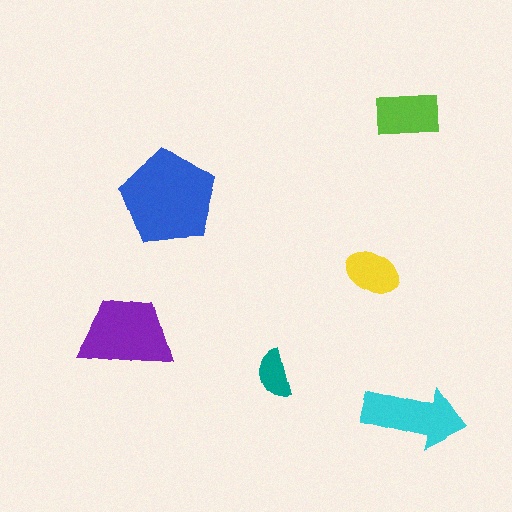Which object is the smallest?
The teal semicircle.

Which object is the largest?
The blue pentagon.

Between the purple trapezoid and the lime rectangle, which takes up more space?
The purple trapezoid.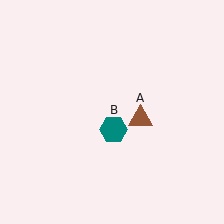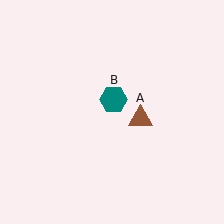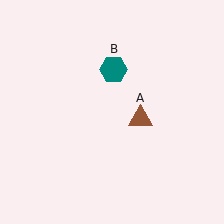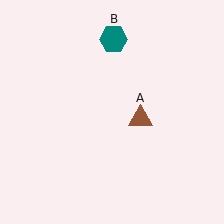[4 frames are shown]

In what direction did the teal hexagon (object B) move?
The teal hexagon (object B) moved up.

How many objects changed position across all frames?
1 object changed position: teal hexagon (object B).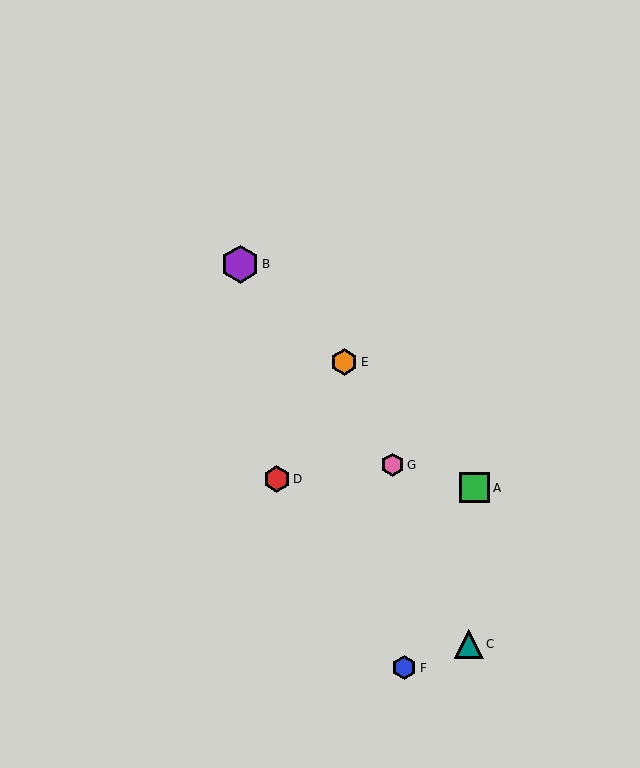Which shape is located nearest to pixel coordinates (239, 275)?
The purple hexagon (labeled B) at (240, 264) is nearest to that location.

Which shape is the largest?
The purple hexagon (labeled B) is the largest.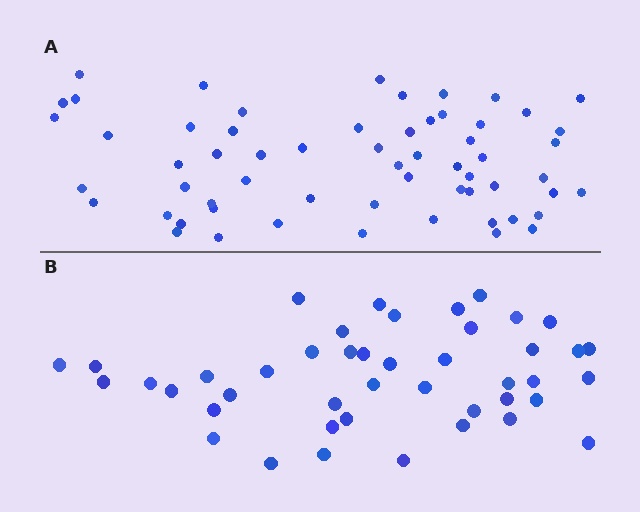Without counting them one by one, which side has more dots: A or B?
Region A (the top region) has more dots.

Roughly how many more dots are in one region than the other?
Region A has approximately 15 more dots than region B.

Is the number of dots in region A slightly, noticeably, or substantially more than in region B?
Region A has noticeably more, but not dramatically so. The ratio is roughly 1.4 to 1.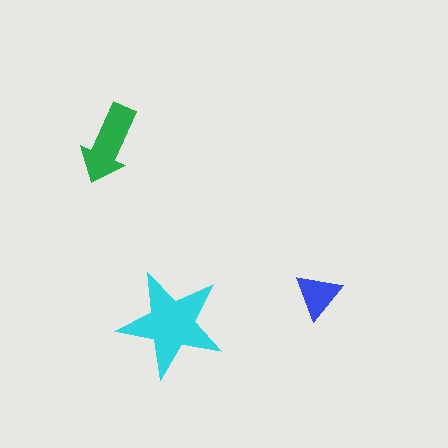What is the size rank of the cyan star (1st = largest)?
1st.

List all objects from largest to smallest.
The cyan star, the green arrow, the blue triangle.